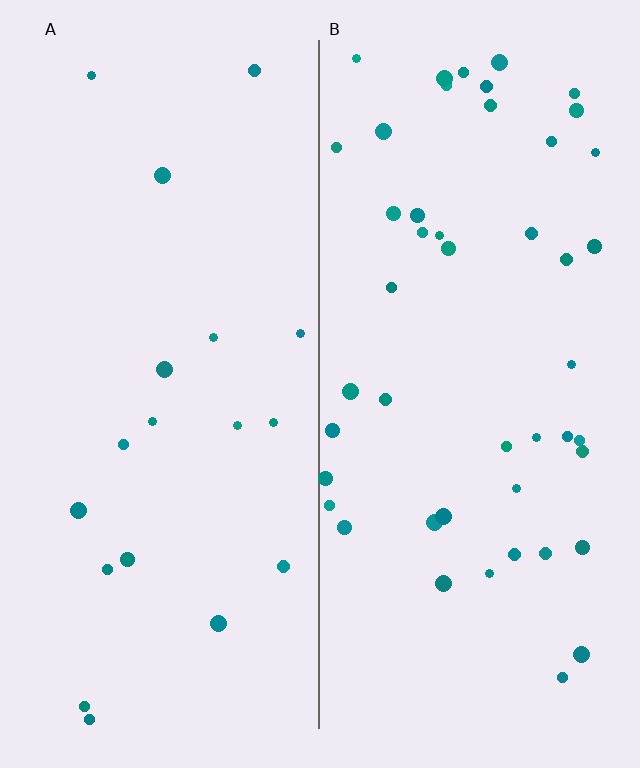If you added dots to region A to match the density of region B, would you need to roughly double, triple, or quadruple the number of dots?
Approximately triple.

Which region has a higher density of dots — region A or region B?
B (the right).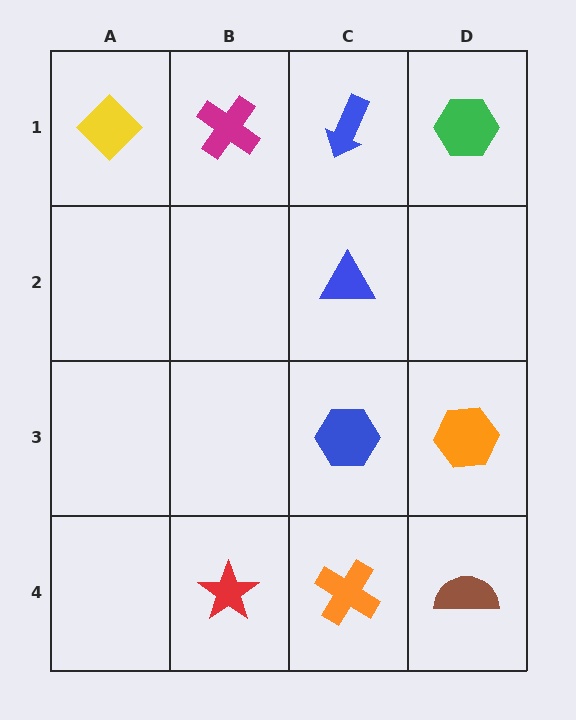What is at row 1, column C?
A blue arrow.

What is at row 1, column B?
A magenta cross.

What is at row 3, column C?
A blue hexagon.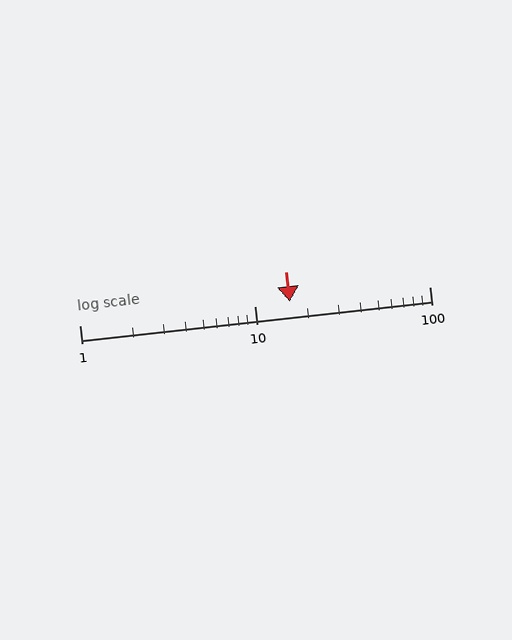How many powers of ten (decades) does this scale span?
The scale spans 2 decades, from 1 to 100.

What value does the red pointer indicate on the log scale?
The pointer indicates approximately 16.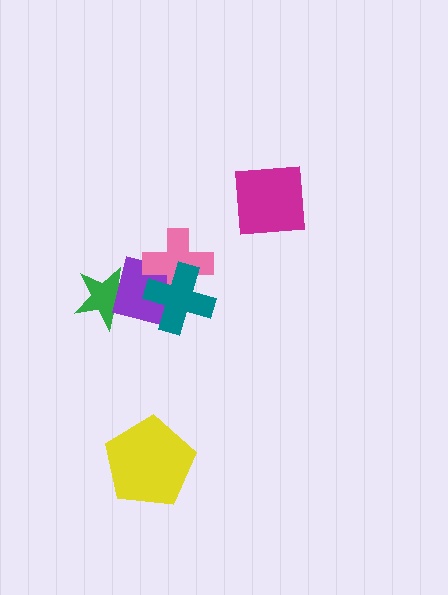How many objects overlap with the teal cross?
2 objects overlap with the teal cross.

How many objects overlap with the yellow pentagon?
0 objects overlap with the yellow pentagon.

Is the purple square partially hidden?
Yes, it is partially covered by another shape.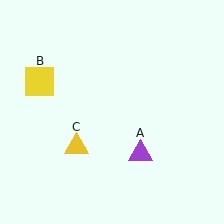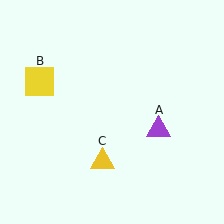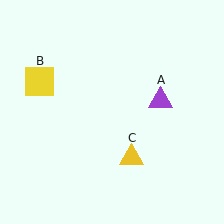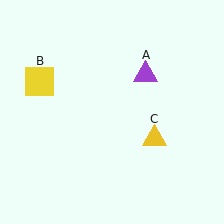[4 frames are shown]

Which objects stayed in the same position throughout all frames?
Yellow square (object B) remained stationary.